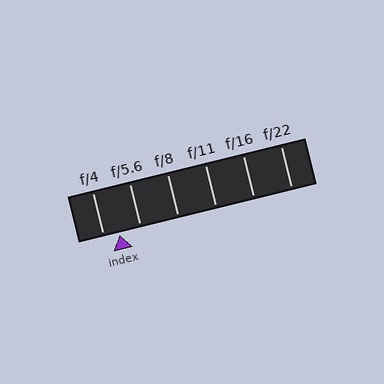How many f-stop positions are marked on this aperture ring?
There are 6 f-stop positions marked.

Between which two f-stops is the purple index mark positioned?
The index mark is between f/4 and f/5.6.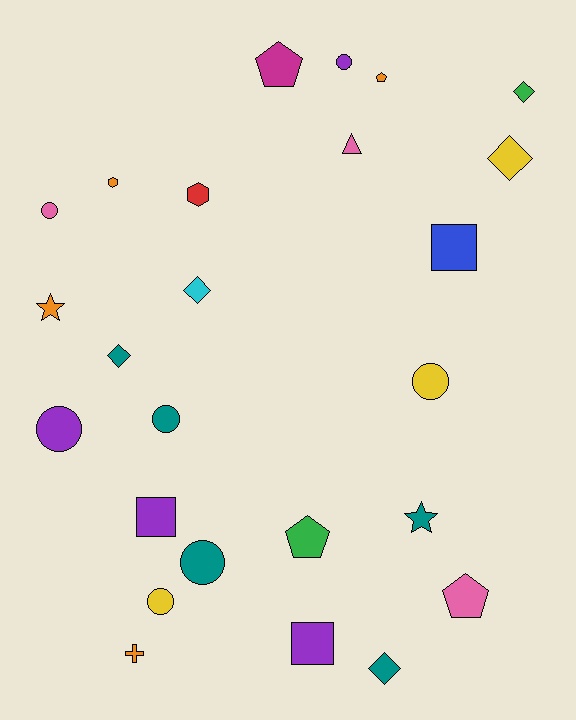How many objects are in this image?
There are 25 objects.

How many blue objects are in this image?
There is 1 blue object.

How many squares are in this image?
There are 3 squares.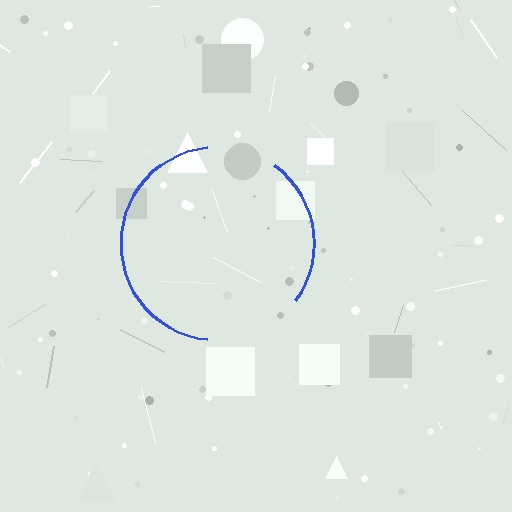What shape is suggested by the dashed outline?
The dashed outline suggests a circle.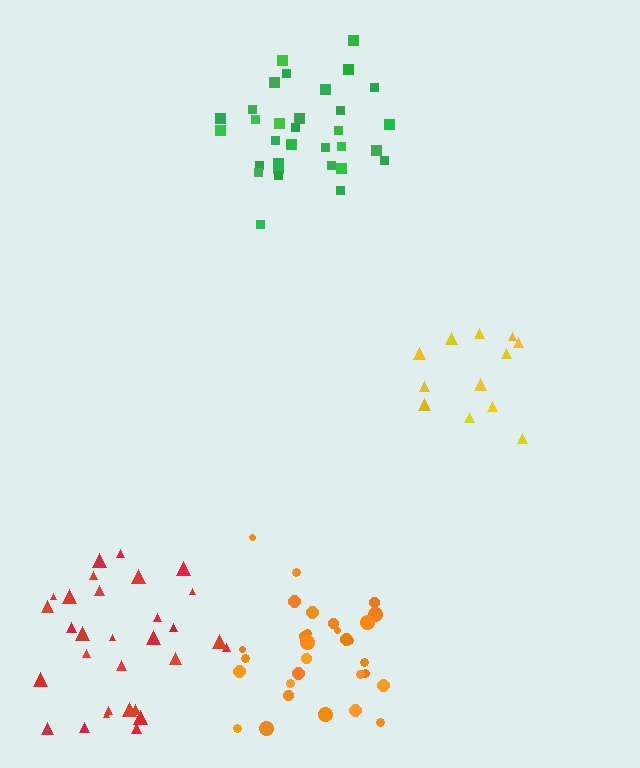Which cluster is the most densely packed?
Green.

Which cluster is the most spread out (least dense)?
Yellow.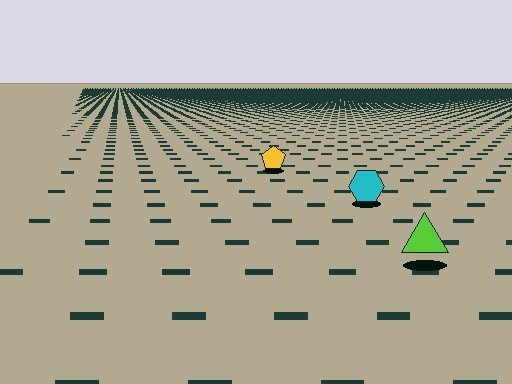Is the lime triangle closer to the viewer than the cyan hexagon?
Yes. The lime triangle is closer — you can tell from the texture gradient: the ground texture is coarser near it.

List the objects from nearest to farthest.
From nearest to farthest: the lime triangle, the cyan hexagon, the yellow pentagon.